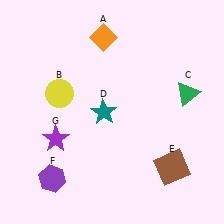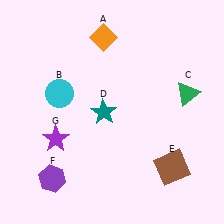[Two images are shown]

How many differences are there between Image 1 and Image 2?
There is 1 difference between the two images.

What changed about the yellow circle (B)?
In Image 1, B is yellow. In Image 2, it changed to cyan.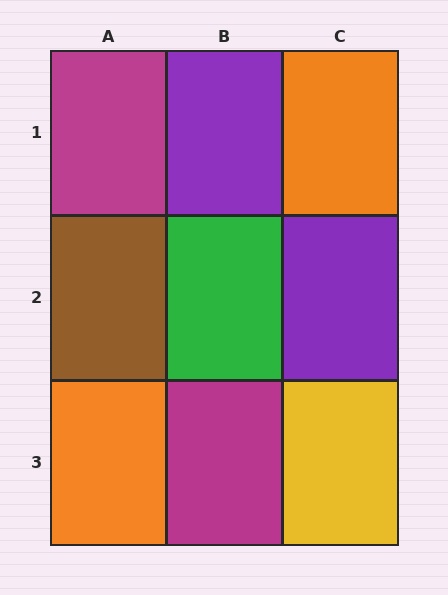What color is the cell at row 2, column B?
Green.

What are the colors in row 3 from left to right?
Orange, magenta, yellow.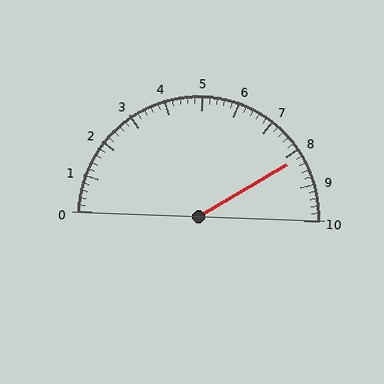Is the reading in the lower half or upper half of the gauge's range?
The reading is in the upper half of the range (0 to 10).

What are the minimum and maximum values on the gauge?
The gauge ranges from 0 to 10.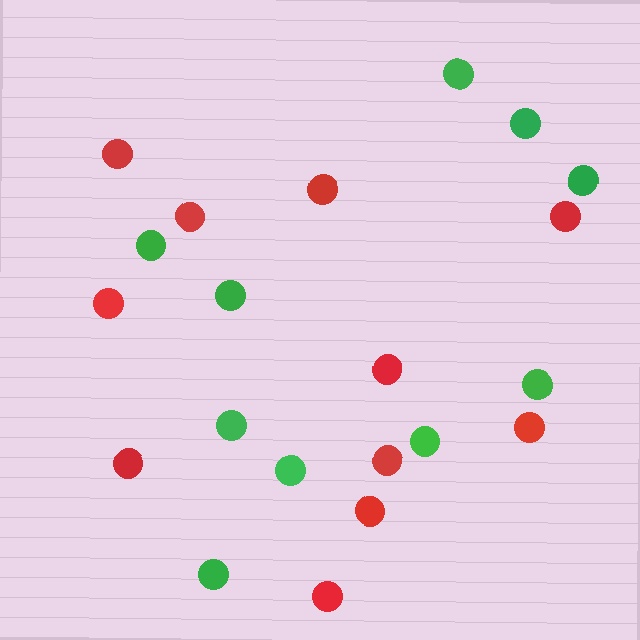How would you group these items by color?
There are 2 groups: one group of red circles (11) and one group of green circles (10).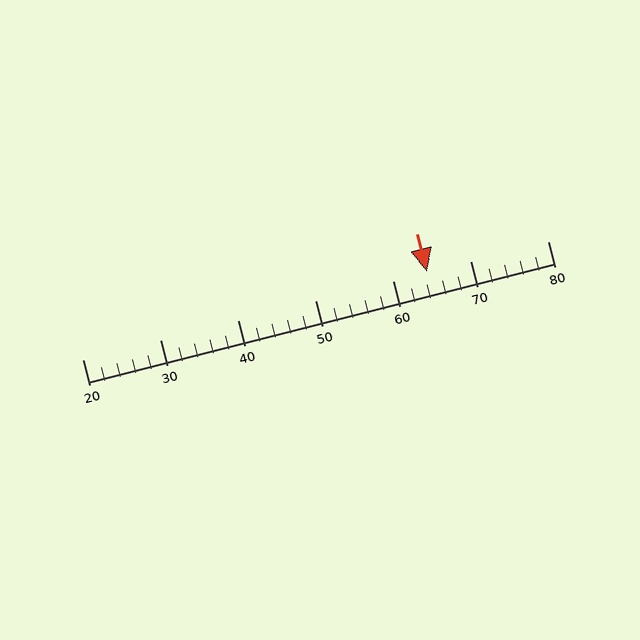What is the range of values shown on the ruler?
The ruler shows values from 20 to 80.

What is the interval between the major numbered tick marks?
The major tick marks are spaced 10 units apart.